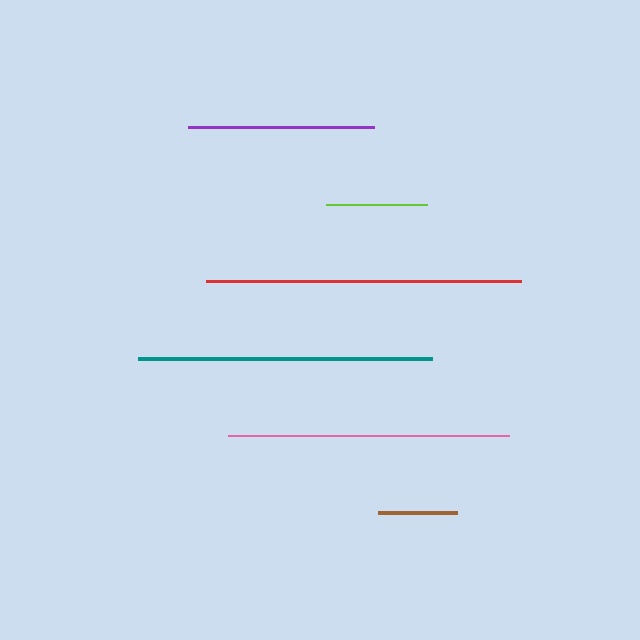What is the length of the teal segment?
The teal segment is approximately 294 pixels long.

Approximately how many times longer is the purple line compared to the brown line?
The purple line is approximately 2.3 times the length of the brown line.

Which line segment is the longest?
The red line is the longest at approximately 315 pixels.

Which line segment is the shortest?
The brown line is the shortest at approximately 80 pixels.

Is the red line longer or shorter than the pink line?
The red line is longer than the pink line.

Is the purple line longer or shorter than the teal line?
The teal line is longer than the purple line.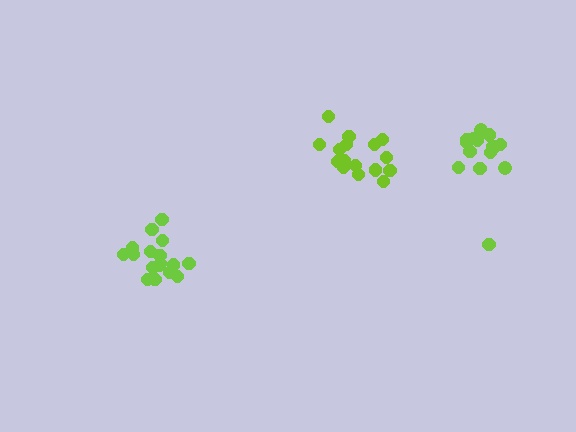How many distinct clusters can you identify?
There are 3 distinct clusters.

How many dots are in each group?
Group 1: 17 dots, Group 2: 15 dots, Group 3: 16 dots (48 total).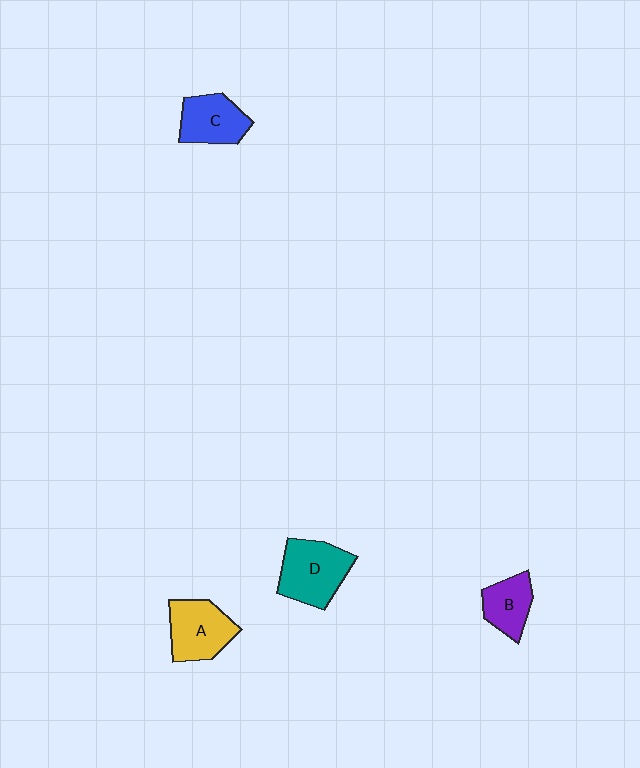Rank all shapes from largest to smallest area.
From largest to smallest: D (teal), A (yellow), C (blue), B (purple).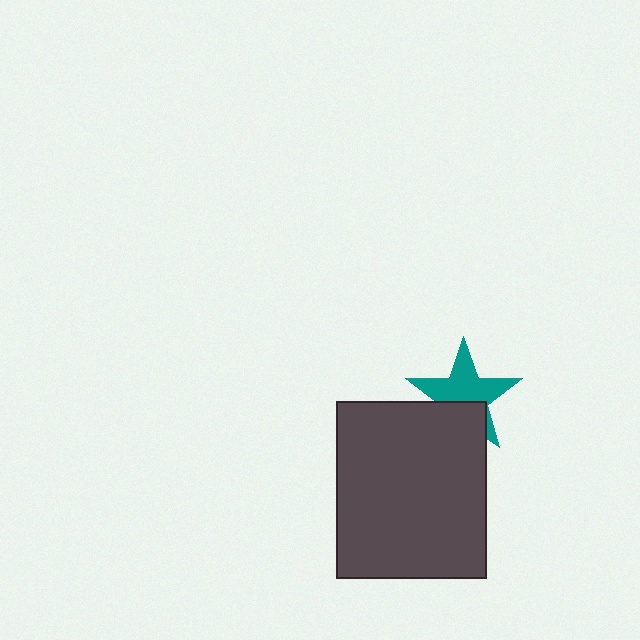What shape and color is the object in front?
The object in front is a dark gray rectangle.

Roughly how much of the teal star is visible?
About half of it is visible (roughly 65%).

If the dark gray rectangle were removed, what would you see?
You would see the complete teal star.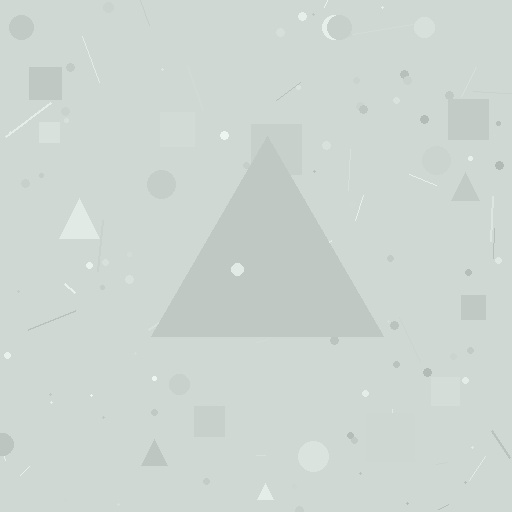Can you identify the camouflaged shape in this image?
The camouflaged shape is a triangle.